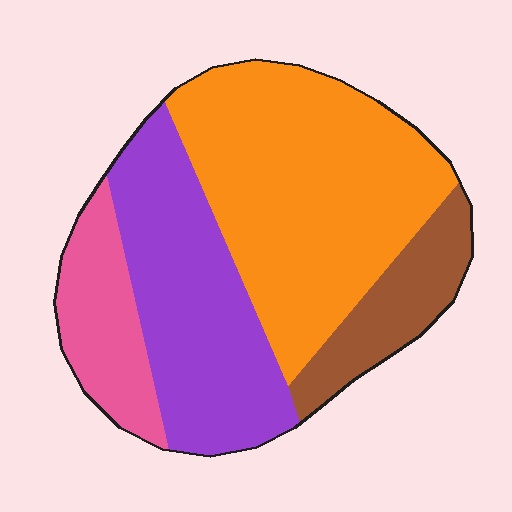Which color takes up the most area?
Orange, at roughly 45%.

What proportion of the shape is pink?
Pink covers around 15% of the shape.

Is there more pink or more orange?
Orange.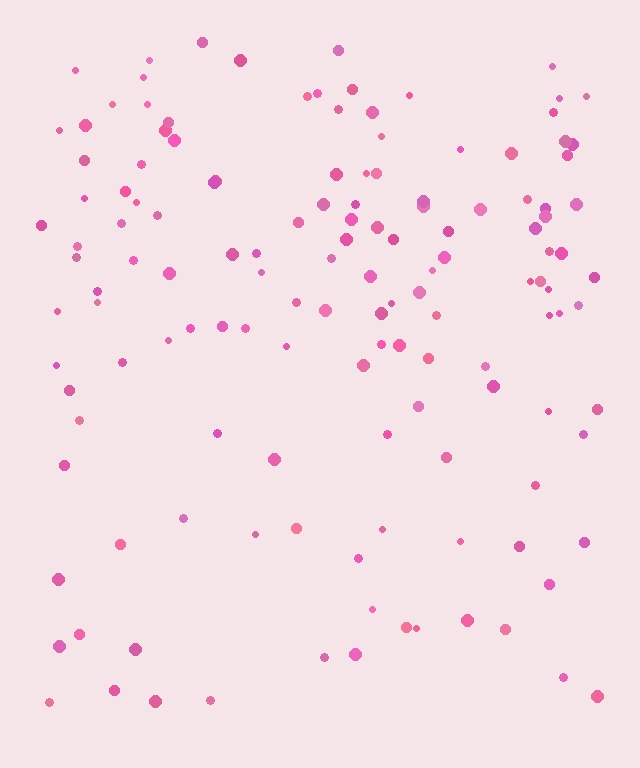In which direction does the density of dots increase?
From bottom to top, with the top side densest.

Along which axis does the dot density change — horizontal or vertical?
Vertical.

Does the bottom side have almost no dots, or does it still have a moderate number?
Still a moderate number, just noticeably fewer than the top.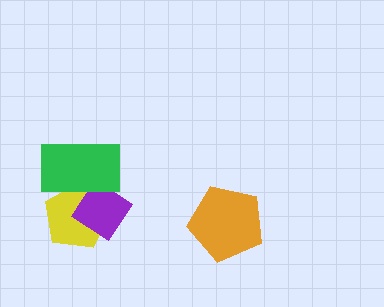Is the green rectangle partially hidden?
No, no other shape covers it.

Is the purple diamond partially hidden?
Yes, it is partially covered by another shape.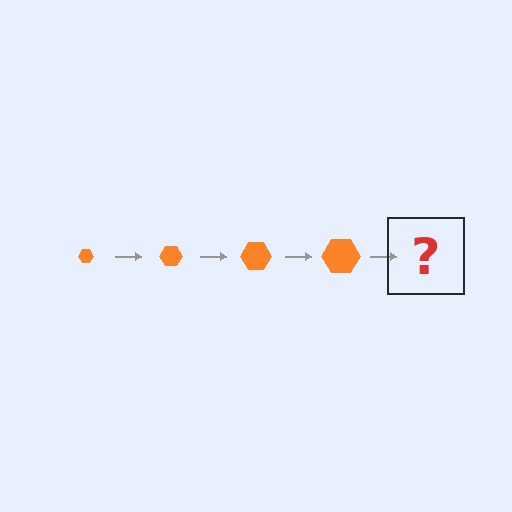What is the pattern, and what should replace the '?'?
The pattern is that the hexagon gets progressively larger each step. The '?' should be an orange hexagon, larger than the previous one.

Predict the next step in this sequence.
The next step is an orange hexagon, larger than the previous one.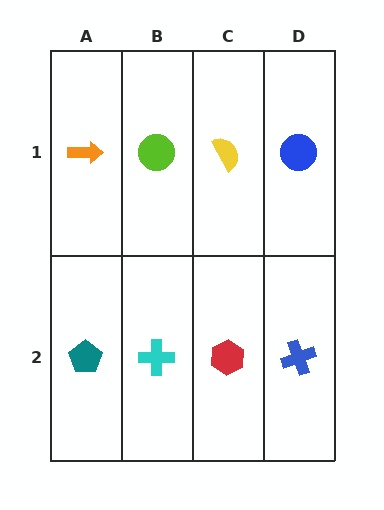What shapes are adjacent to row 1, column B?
A cyan cross (row 2, column B), an orange arrow (row 1, column A), a yellow semicircle (row 1, column C).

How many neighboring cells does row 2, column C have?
3.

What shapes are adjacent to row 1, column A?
A teal pentagon (row 2, column A), a lime circle (row 1, column B).